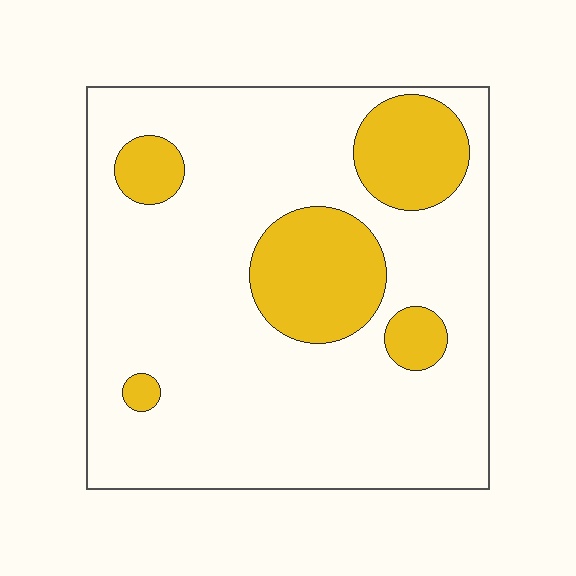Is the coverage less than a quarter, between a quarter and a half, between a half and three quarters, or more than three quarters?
Less than a quarter.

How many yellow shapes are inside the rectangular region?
5.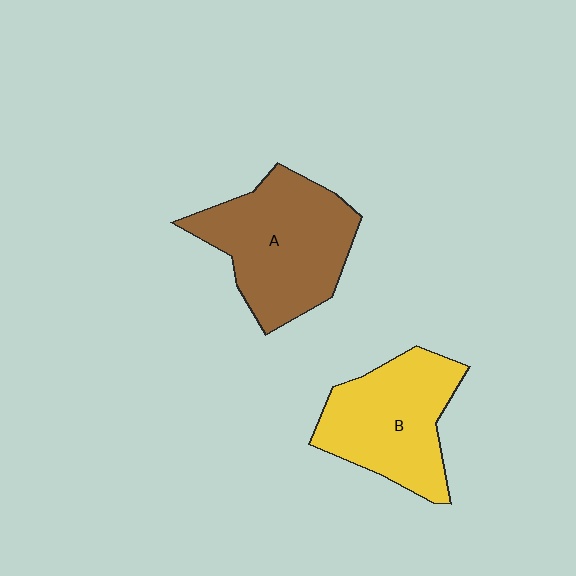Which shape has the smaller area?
Shape B (yellow).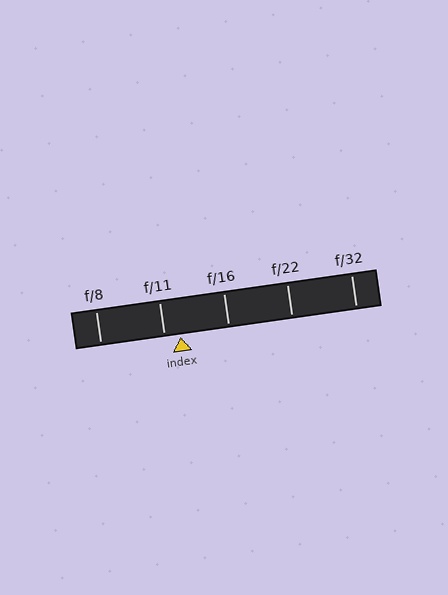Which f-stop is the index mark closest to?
The index mark is closest to f/11.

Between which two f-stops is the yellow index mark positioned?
The index mark is between f/11 and f/16.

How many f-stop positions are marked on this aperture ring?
There are 5 f-stop positions marked.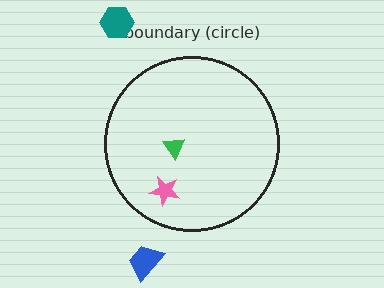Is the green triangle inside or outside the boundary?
Inside.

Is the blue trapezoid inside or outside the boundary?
Outside.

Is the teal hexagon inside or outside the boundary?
Outside.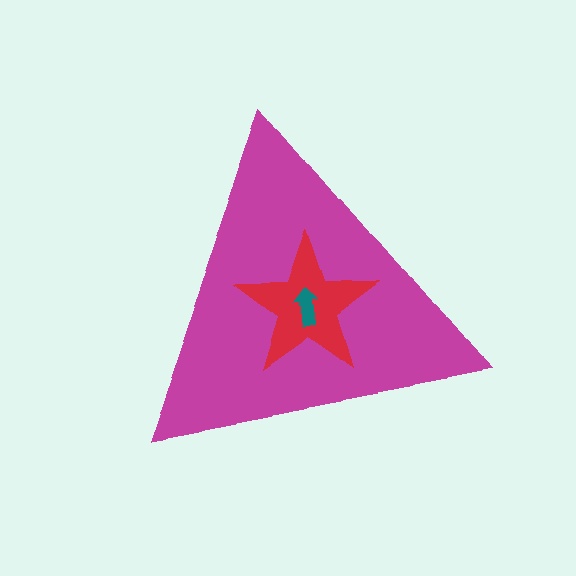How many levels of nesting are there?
3.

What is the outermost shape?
The magenta triangle.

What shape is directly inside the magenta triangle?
The red star.